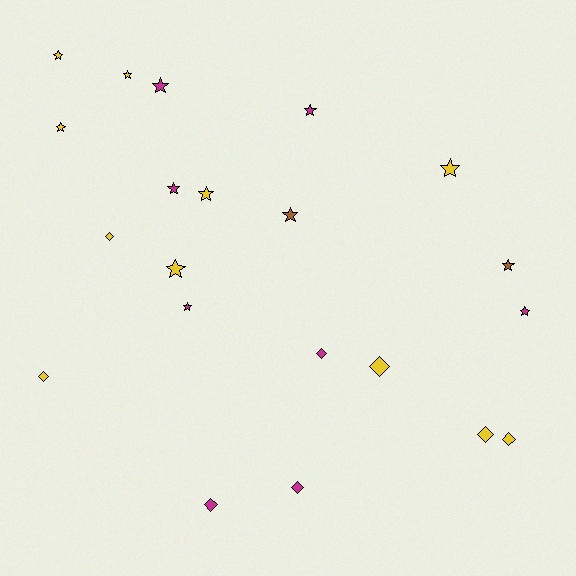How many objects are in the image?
There are 21 objects.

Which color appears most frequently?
Yellow, with 11 objects.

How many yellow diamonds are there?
There are 5 yellow diamonds.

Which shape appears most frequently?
Star, with 13 objects.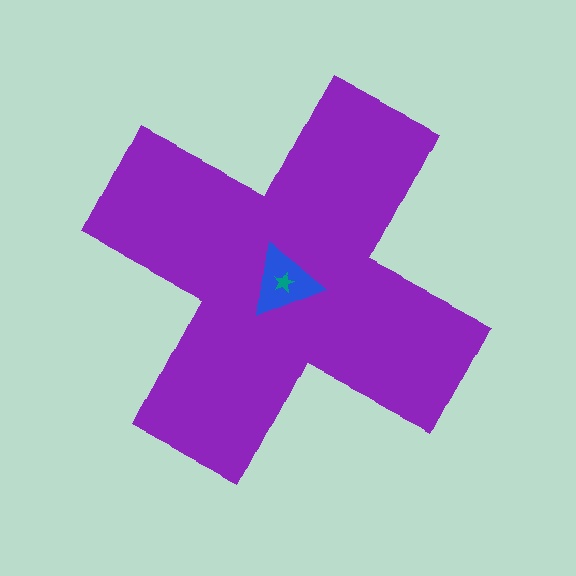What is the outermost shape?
The purple cross.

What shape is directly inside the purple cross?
The blue triangle.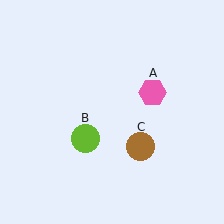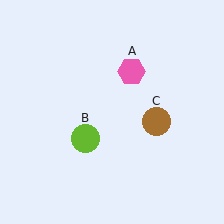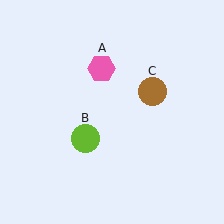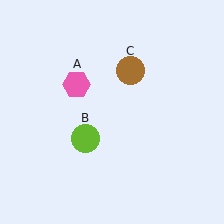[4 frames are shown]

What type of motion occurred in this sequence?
The pink hexagon (object A), brown circle (object C) rotated counterclockwise around the center of the scene.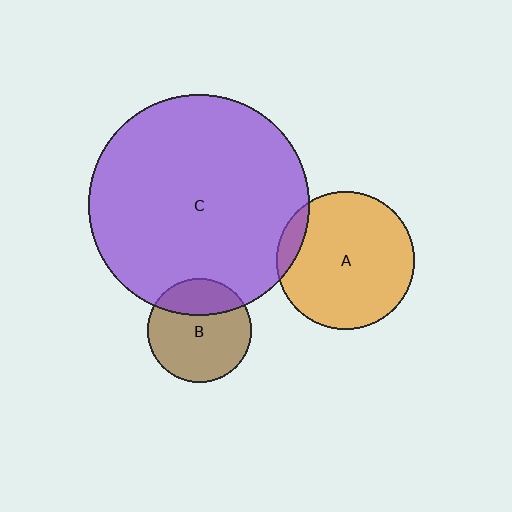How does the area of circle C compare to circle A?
Approximately 2.6 times.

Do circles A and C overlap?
Yes.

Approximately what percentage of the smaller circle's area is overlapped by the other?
Approximately 10%.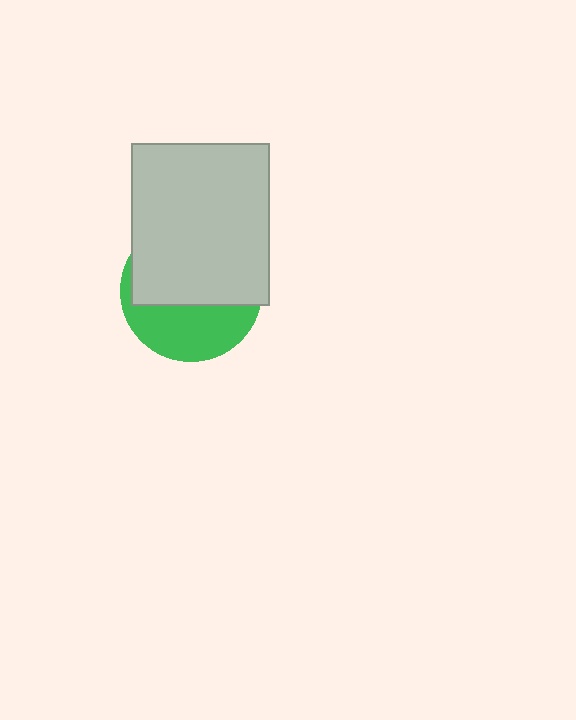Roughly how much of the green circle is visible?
A small part of it is visible (roughly 40%).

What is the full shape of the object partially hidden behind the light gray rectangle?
The partially hidden object is a green circle.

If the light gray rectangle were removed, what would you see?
You would see the complete green circle.